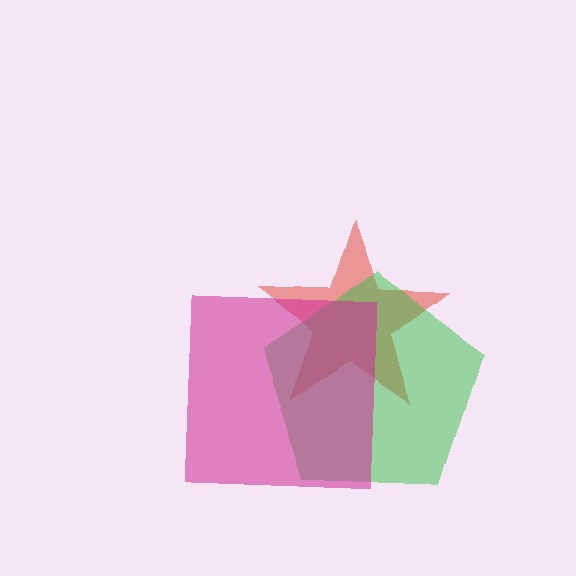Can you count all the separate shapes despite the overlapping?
Yes, there are 3 separate shapes.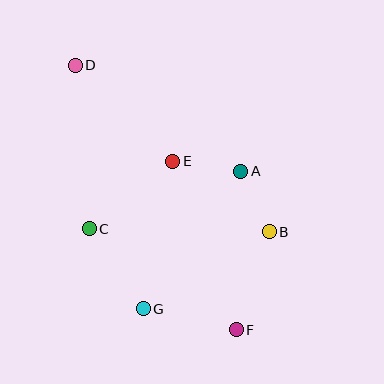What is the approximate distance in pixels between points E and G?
The distance between E and G is approximately 150 pixels.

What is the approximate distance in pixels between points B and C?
The distance between B and C is approximately 180 pixels.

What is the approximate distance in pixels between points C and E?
The distance between C and E is approximately 107 pixels.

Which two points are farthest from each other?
Points D and F are farthest from each other.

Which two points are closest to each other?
Points A and B are closest to each other.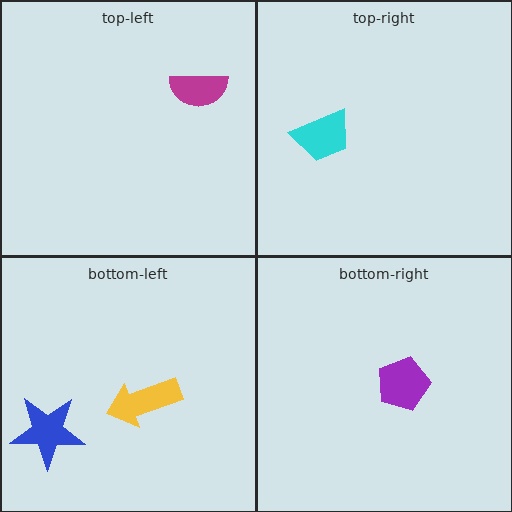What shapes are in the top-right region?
The cyan trapezoid.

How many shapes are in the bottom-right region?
1.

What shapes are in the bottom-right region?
The purple pentagon.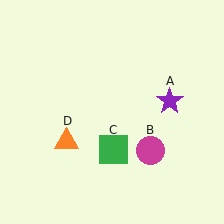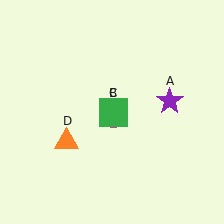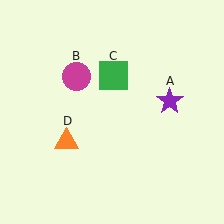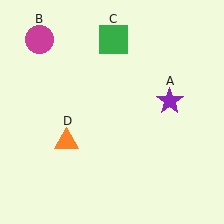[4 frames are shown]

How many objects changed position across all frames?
2 objects changed position: magenta circle (object B), green square (object C).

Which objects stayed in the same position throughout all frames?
Purple star (object A) and orange triangle (object D) remained stationary.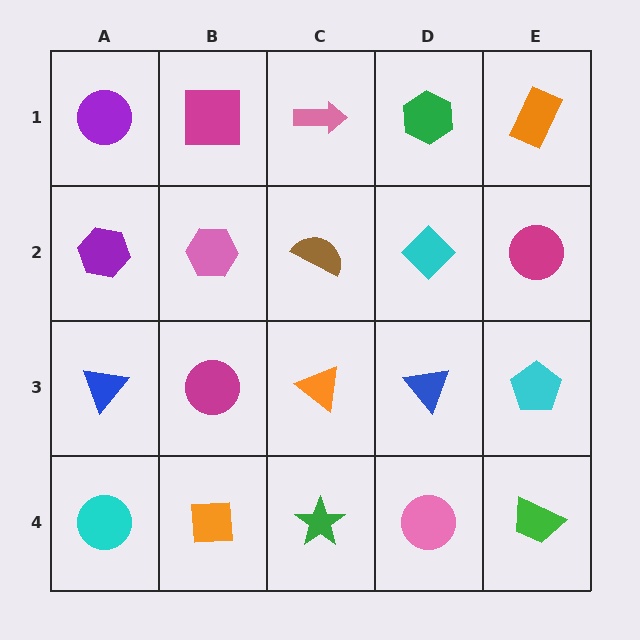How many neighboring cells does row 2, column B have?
4.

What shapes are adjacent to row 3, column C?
A brown semicircle (row 2, column C), a green star (row 4, column C), a magenta circle (row 3, column B), a blue triangle (row 3, column D).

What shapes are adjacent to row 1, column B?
A pink hexagon (row 2, column B), a purple circle (row 1, column A), a pink arrow (row 1, column C).